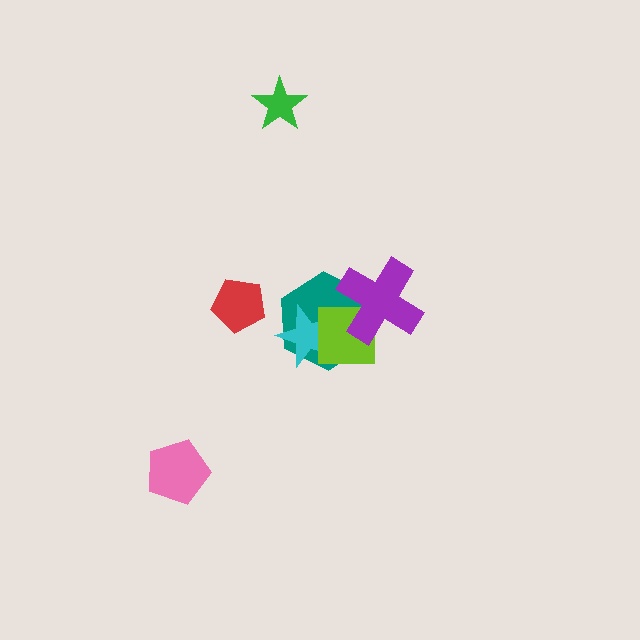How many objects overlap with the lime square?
3 objects overlap with the lime square.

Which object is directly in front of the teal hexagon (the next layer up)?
The cyan star is directly in front of the teal hexagon.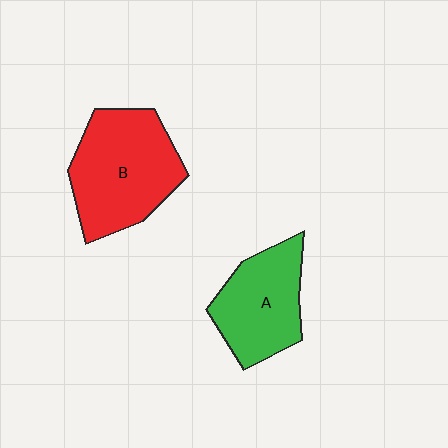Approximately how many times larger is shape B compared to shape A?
Approximately 1.3 times.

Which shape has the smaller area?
Shape A (green).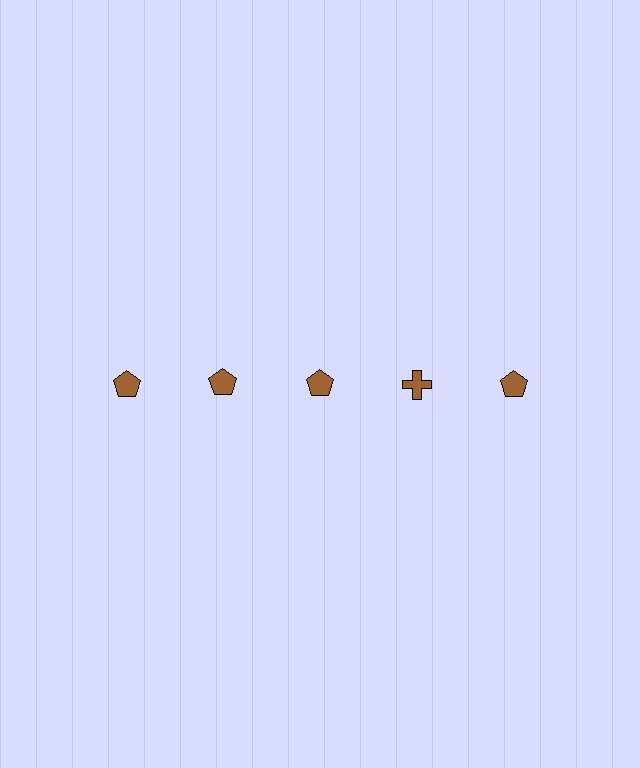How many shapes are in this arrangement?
There are 5 shapes arranged in a grid pattern.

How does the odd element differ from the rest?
It has a different shape: cross instead of pentagon.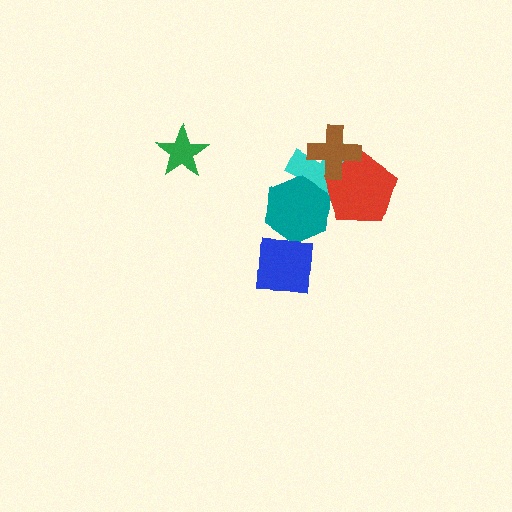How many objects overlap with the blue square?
1 object overlaps with the blue square.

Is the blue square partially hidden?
No, no other shape covers it.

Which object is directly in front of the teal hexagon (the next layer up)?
The red pentagon is directly in front of the teal hexagon.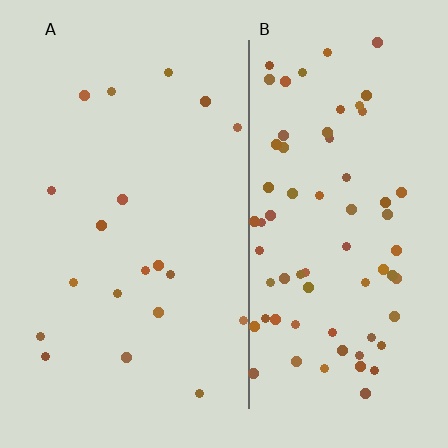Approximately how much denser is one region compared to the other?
Approximately 3.8× — region B over region A.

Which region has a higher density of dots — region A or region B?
B (the right).